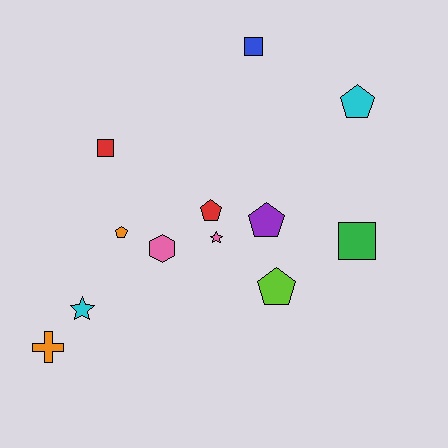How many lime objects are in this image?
There is 1 lime object.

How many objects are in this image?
There are 12 objects.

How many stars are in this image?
There are 2 stars.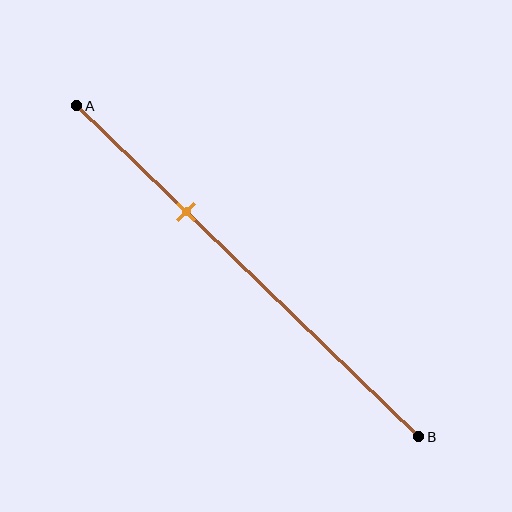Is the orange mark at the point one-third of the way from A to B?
Yes, the mark is approximately at the one-third point.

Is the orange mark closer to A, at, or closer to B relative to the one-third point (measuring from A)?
The orange mark is approximately at the one-third point of segment AB.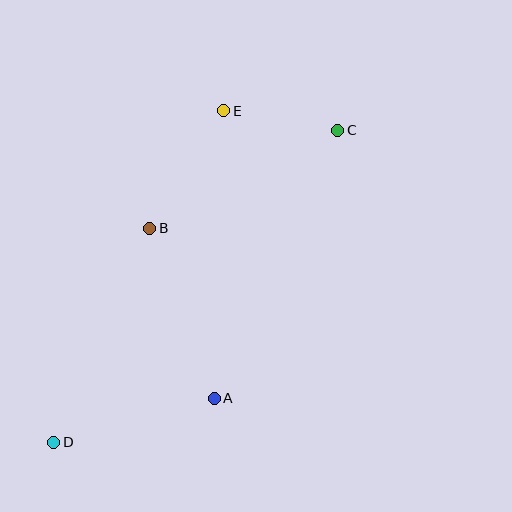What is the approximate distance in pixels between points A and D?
The distance between A and D is approximately 167 pixels.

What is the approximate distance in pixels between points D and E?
The distance between D and E is approximately 373 pixels.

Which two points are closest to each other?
Points C and E are closest to each other.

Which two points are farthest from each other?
Points C and D are farthest from each other.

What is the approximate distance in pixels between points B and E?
The distance between B and E is approximately 139 pixels.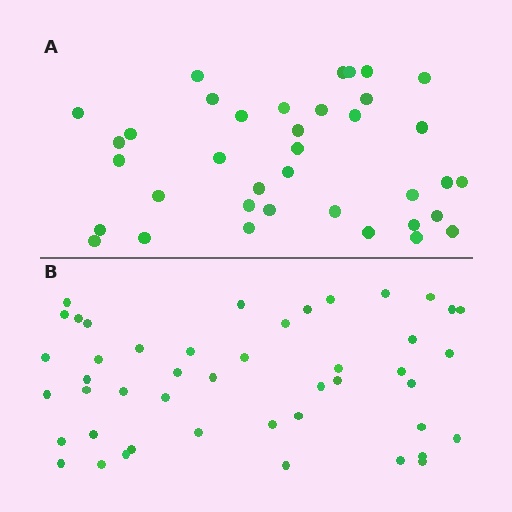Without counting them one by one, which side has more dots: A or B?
Region B (the bottom region) has more dots.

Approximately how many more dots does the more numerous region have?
Region B has roughly 8 or so more dots than region A.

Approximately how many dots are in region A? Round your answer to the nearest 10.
About 40 dots. (The exact count is 37, which rounds to 40.)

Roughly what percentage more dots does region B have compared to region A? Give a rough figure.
About 25% more.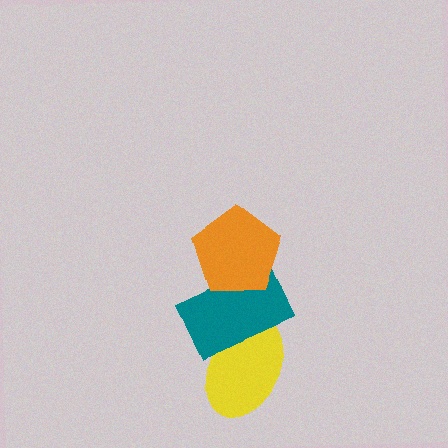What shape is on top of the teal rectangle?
The orange pentagon is on top of the teal rectangle.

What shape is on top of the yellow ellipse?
The teal rectangle is on top of the yellow ellipse.